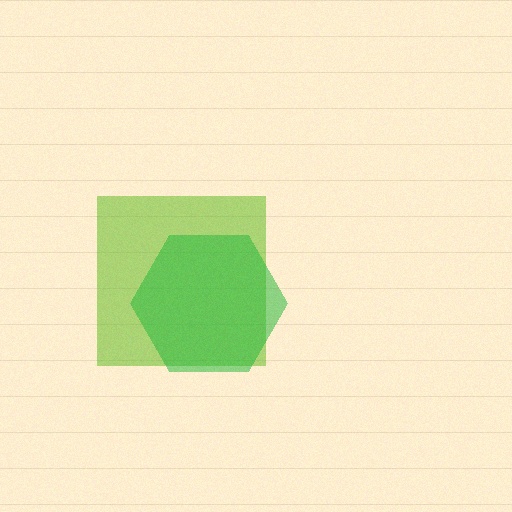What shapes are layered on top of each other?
The layered shapes are: a lime square, a green hexagon.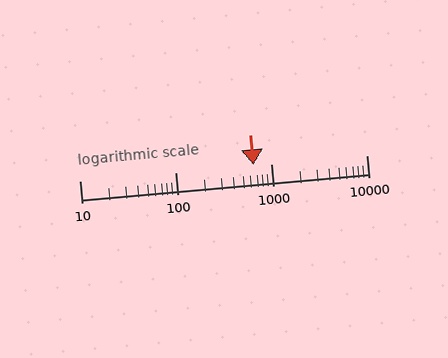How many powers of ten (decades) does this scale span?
The scale spans 3 decades, from 10 to 10000.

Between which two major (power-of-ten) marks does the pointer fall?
The pointer is between 100 and 1000.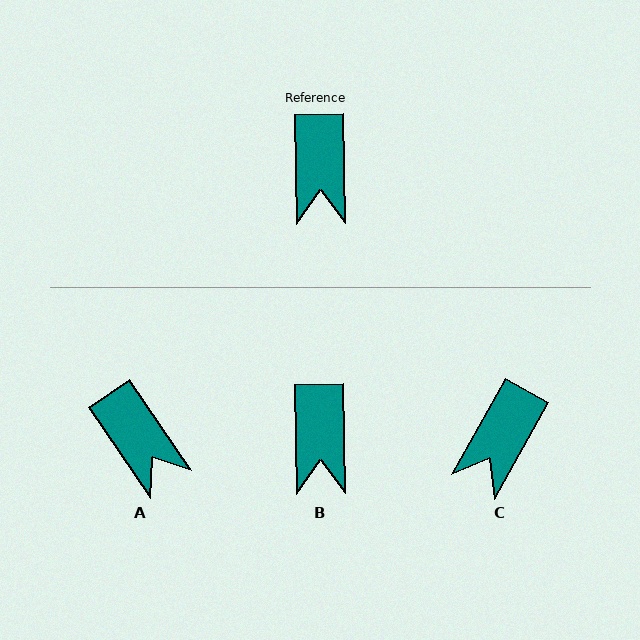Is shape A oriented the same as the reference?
No, it is off by about 33 degrees.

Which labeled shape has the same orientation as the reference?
B.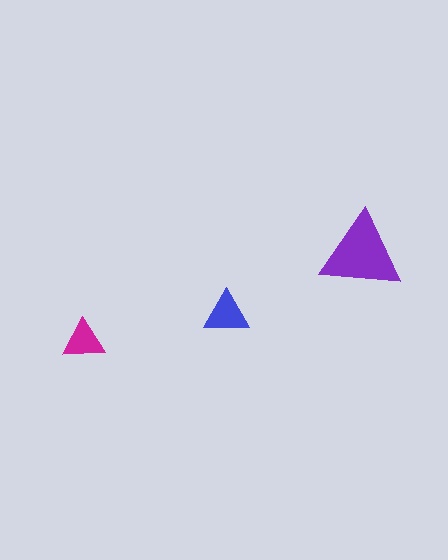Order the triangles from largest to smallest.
the purple one, the blue one, the magenta one.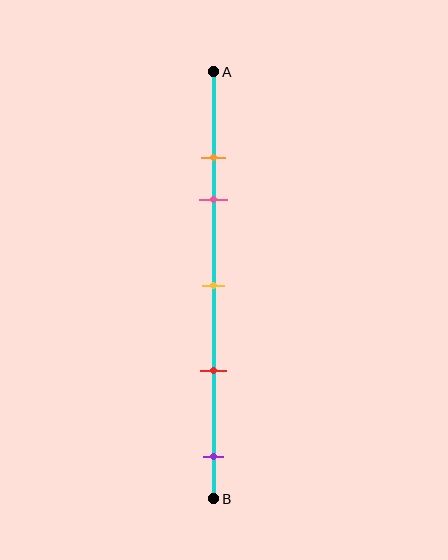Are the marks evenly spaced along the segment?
No, the marks are not evenly spaced.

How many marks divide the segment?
There are 5 marks dividing the segment.